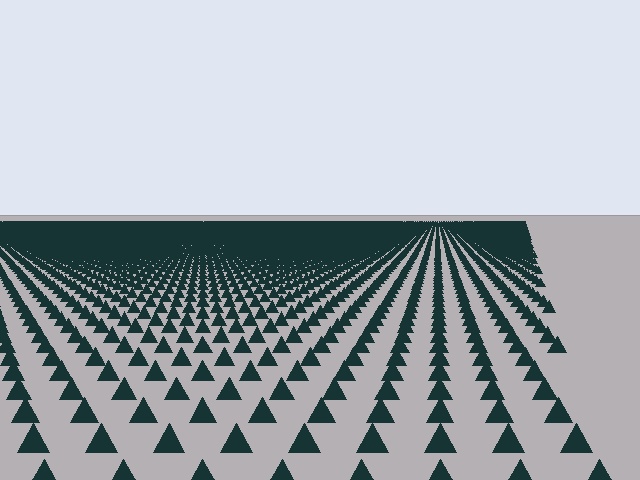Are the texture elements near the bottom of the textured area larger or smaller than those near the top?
Larger. Near the bottom, elements are closer to the viewer and appear at a bigger on-screen size.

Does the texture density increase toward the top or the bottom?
Density increases toward the top.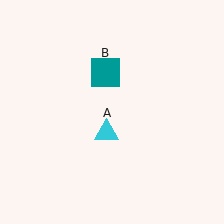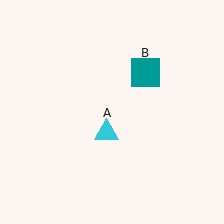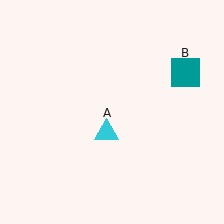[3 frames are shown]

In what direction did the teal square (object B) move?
The teal square (object B) moved right.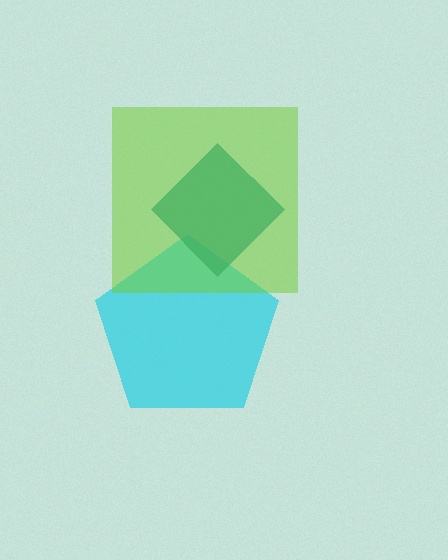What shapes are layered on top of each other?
The layered shapes are: a cyan pentagon, a teal diamond, a lime square.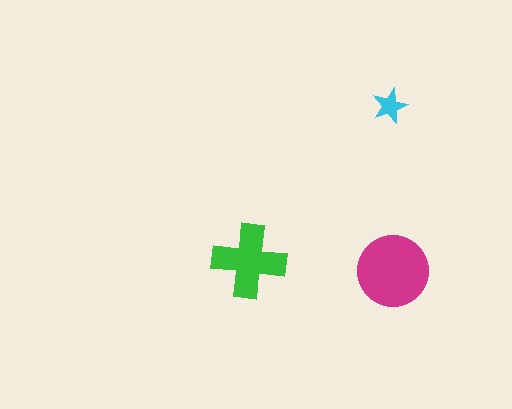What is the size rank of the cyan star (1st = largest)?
3rd.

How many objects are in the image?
There are 3 objects in the image.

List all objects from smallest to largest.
The cyan star, the green cross, the magenta circle.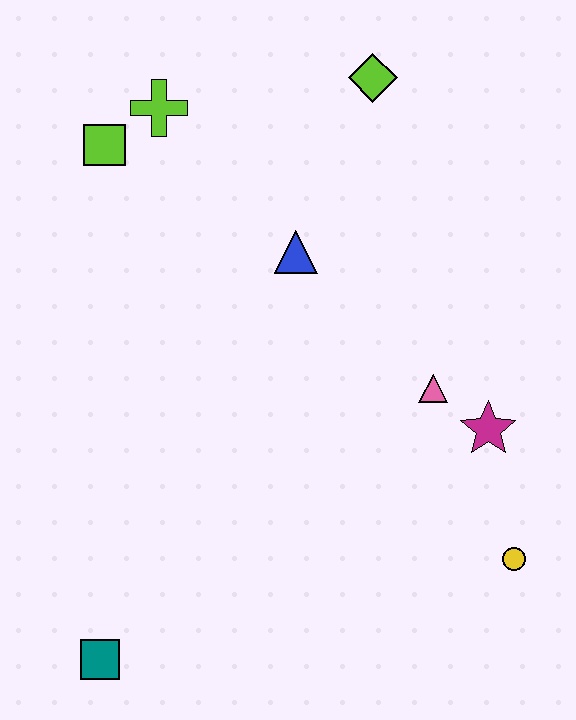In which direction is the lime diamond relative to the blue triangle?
The lime diamond is above the blue triangle.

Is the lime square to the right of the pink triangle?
No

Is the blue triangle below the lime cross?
Yes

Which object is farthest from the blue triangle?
The teal square is farthest from the blue triangle.